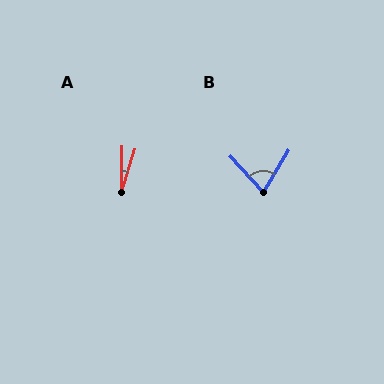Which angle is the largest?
B, at approximately 73 degrees.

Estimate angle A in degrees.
Approximately 16 degrees.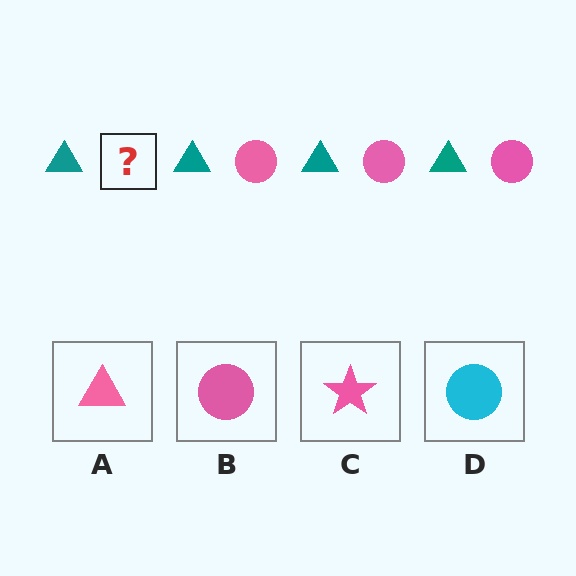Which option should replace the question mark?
Option B.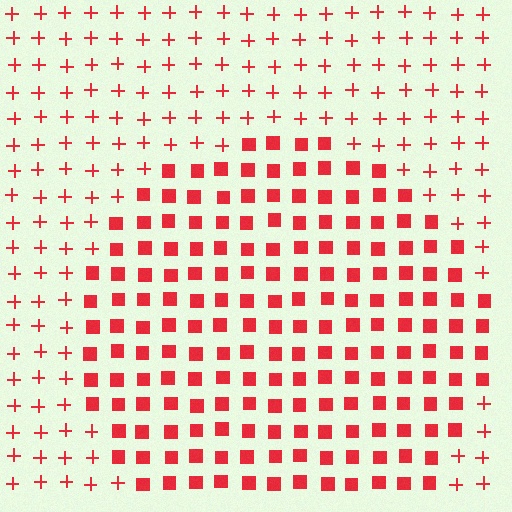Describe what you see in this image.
The image is filled with small red elements arranged in a uniform grid. A circle-shaped region contains squares, while the surrounding area contains plus signs. The boundary is defined purely by the change in element shape.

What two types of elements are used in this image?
The image uses squares inside the circle region and plus signs outside it.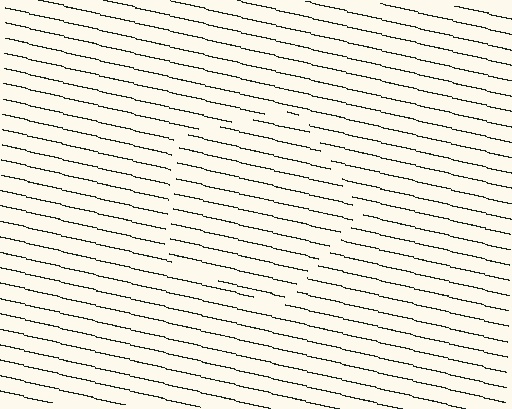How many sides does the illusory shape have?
5 sides — the line-ends trace a pentagon.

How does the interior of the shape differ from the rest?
The interior of the shape contains the same grating, shifted by half a period — the contour is defined by the phase discontinuity where line-ends from the inner and outer gratings abut.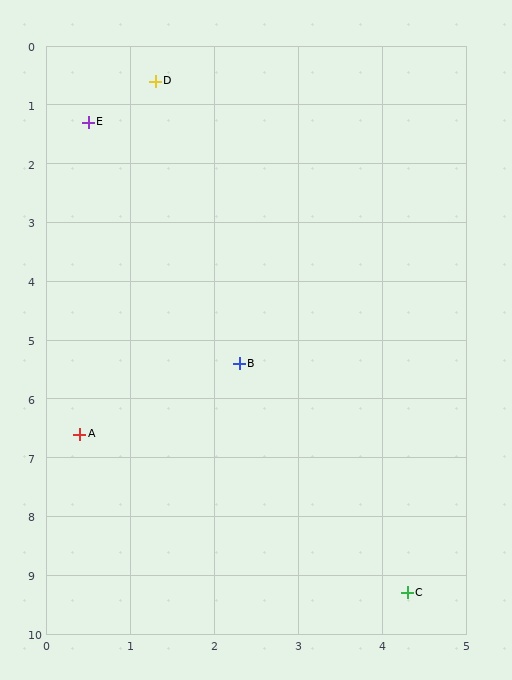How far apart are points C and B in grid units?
Points C and B are about 4.4 grid units apart.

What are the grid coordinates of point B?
Point B is at approximately (2.3, 5.4).